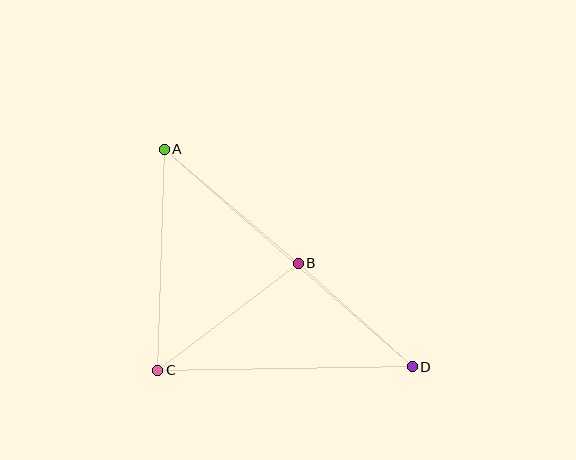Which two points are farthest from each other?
Points A and D are farthest from each other.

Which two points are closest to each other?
Points B and D are closest to each other.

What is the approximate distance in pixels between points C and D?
The distance between C and D is approximately 254 pixels.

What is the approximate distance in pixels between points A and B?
The distance between A and B is approximately 176 pixels.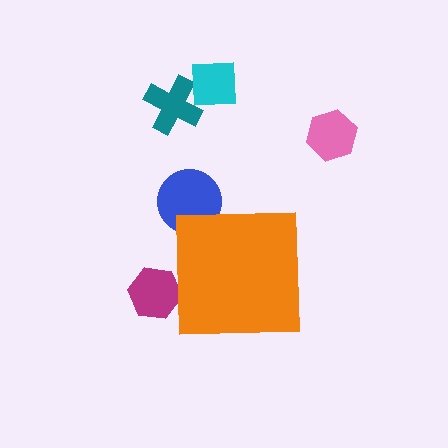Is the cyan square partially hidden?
No, the cyan square is fully visible.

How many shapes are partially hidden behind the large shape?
2 shapes are partially hidden.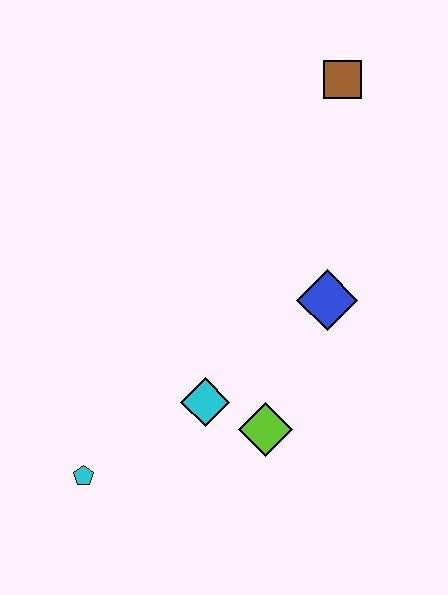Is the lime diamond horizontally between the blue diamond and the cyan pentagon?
Yes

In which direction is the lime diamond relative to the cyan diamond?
The lime diamond is to the right of the cyan diamond.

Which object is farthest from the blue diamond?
The cyan pentagon is farthest from the blue diamond.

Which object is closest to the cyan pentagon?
The cyan diamond is closest to the cyan pentagon.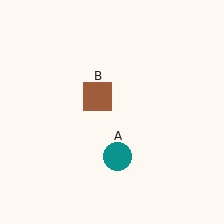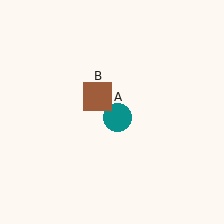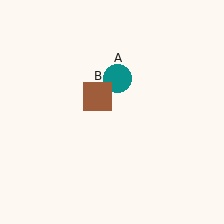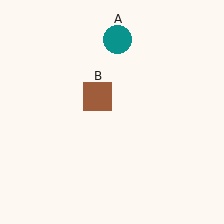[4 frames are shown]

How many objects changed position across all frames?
1 object changed position: teal circle (object A).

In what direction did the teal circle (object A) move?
The teal circle (object A) moved up.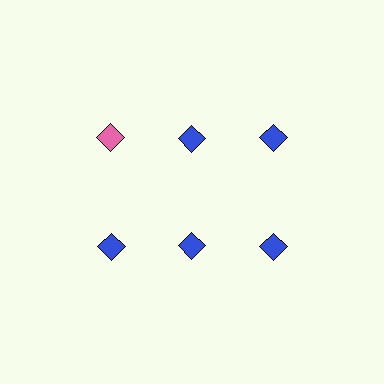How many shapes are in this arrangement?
There are 6 shapes arranged in a grid pattern.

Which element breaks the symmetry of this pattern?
The pink diamond in the top row, leftmost column breaks the symmetry. All other shapes are blue diamonds.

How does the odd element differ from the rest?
It has a different color: pink instead of blue.